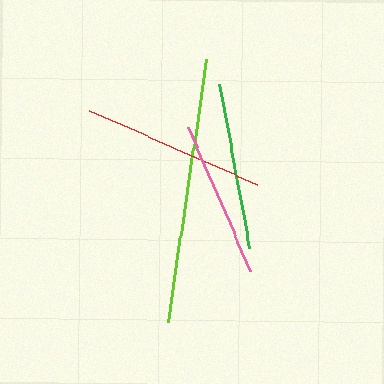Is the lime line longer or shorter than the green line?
The lime line is longer than the green line.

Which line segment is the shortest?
The pink line is the shortest at approximately 156 pixels.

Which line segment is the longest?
The lime line is the longest at approximately 266 pixels.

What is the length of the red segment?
The red segment is approximately 184 pixels long.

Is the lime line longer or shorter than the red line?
The lime line is longer than the red line.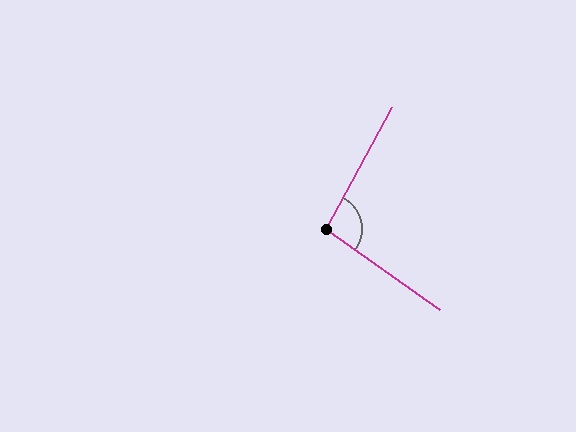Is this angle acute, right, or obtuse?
It is obtuse.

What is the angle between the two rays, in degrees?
Approximately 97 degrees.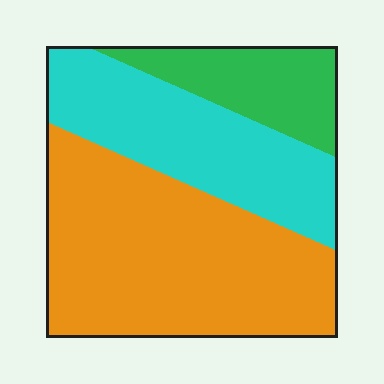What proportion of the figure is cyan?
Cyan takes up about one third (1/3) of the figure.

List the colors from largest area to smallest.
From largest to smallest: orange, cyan, green.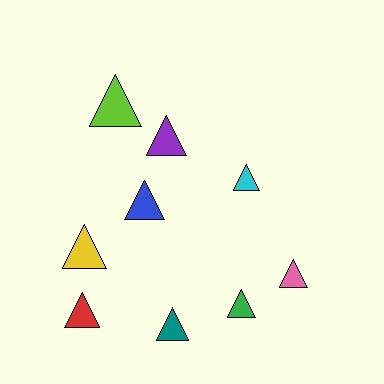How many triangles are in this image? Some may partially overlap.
There are 9 triangles.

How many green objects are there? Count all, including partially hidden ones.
There is 1 green object.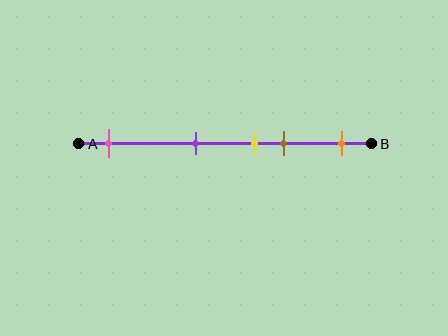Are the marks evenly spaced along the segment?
No, the marks are not evenly spaced.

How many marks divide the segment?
There are 5 marks dividing the segment.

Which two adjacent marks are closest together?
The yellow and brown marks are the closest adjacent pair.